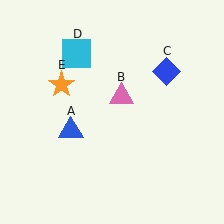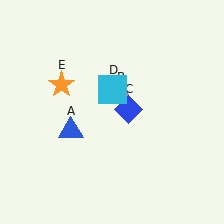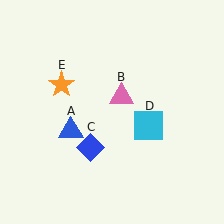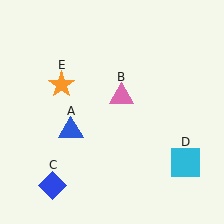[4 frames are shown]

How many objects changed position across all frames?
2 objects changed position: blue diamond (object C), cyan square (object D).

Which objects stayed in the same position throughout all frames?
Blue triangle (object A) and pink triangle (object B) and orange star (object E) remained stationary.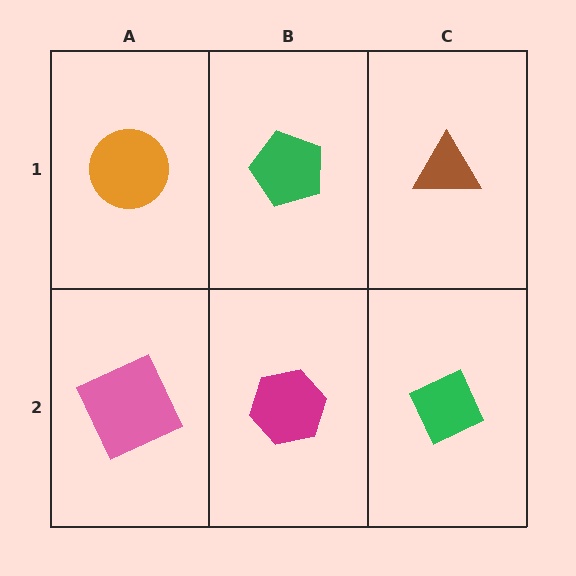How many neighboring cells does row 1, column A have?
2.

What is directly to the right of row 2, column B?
A green diamond.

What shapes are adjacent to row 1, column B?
A magenta hexagon (row 2, column B), an orange circle (row 1, column A), a brown triangle (row 1, column C).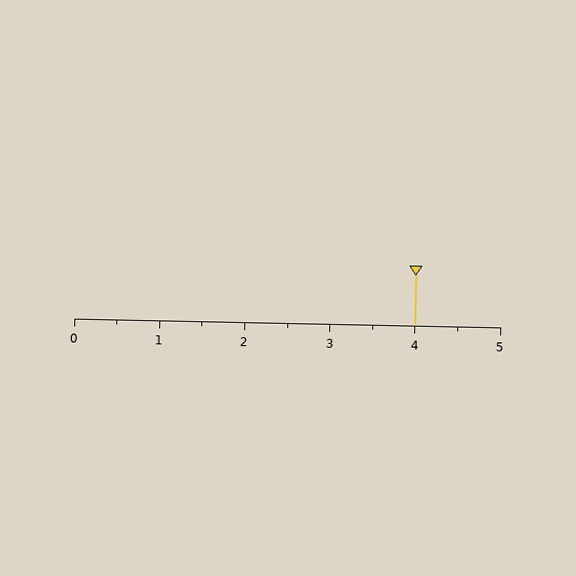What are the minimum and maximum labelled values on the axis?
The axis runs from 0 to 5.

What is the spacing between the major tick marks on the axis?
The major ticks are spaced 1 apart.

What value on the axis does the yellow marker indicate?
The marker indicates approximately 4.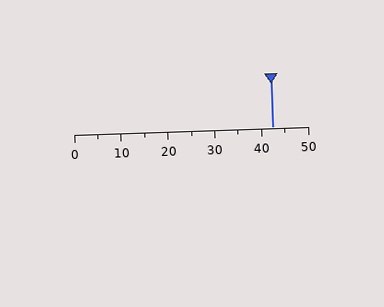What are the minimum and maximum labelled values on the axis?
The axis runs from 0 to 50.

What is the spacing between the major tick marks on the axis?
The major ticks are spaced 10 apart.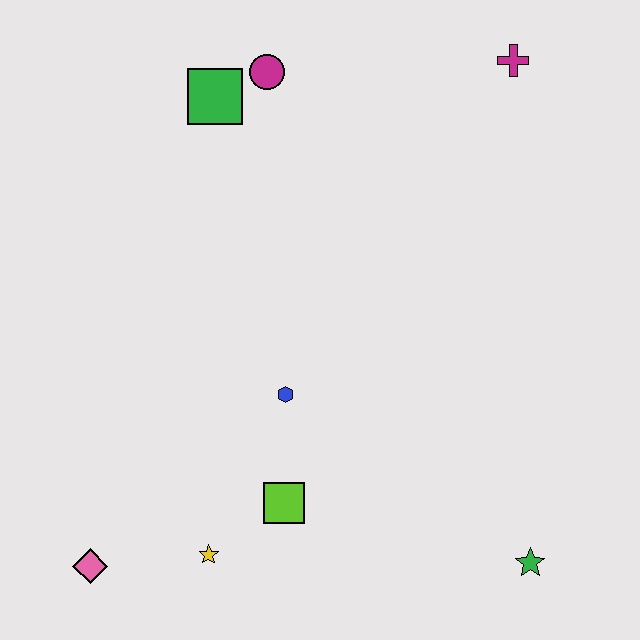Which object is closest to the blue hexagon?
The lime square is closest to the blue hexagon.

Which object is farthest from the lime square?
The magenta cross is farthest from the lime square.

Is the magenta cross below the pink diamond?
No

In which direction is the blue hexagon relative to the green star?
The blue hexagon is to the left of the green star.